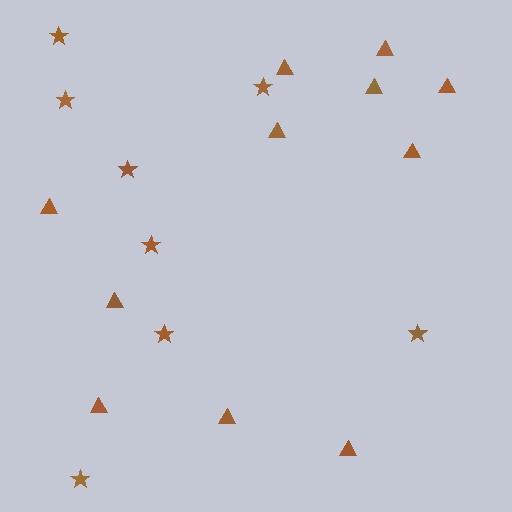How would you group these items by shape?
There are 2 groups: one group of stars (8) and one group of triangles (11).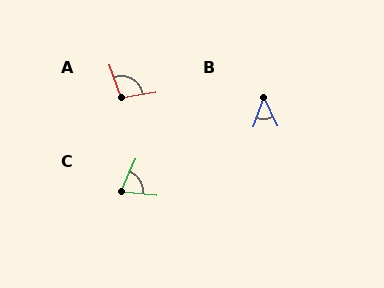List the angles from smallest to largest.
B (45°), C (71°), A (100°).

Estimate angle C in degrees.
Approximately 71 degrees.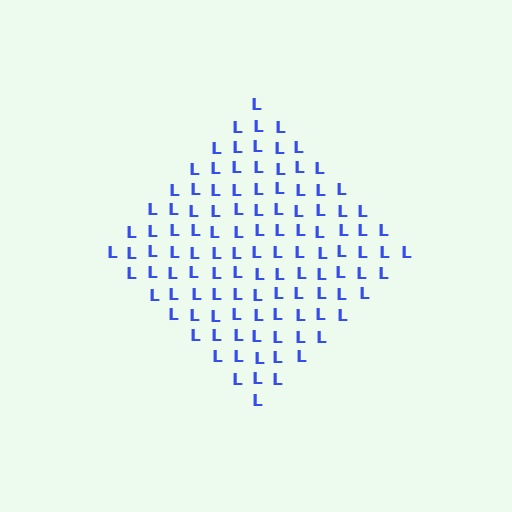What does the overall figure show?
The overall figure shows a diamond.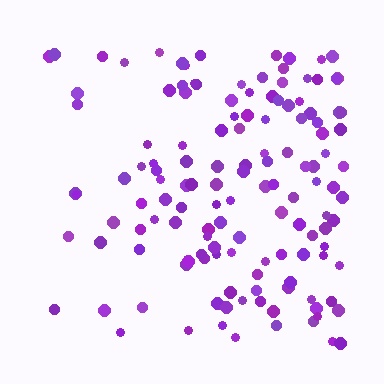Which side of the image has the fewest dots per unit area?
The left.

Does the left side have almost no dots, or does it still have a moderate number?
Still a moderate number, just noticeably fewer than the right.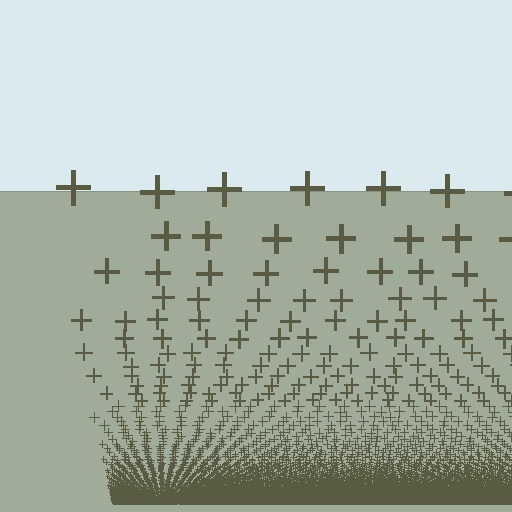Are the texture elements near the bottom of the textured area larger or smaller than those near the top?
Smaller. The gradient is inverted — elements near the bottom are smaller and denser.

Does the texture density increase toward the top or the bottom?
Density increases toward the bottom.